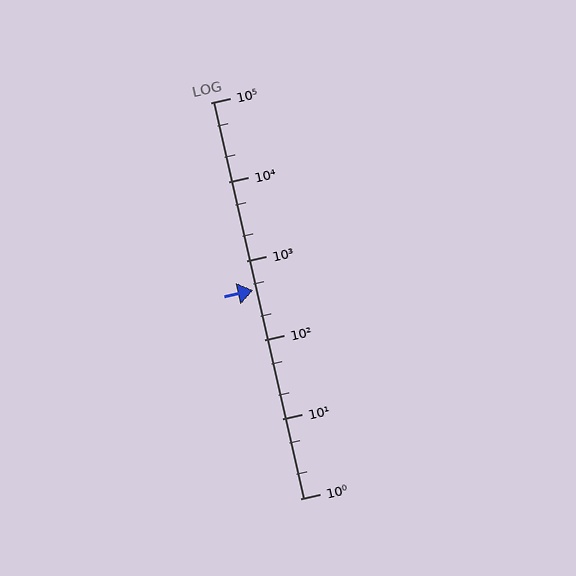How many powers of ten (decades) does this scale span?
The scale spans 5 decades, from 1 to 100000.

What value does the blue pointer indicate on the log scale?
The pointer indicates approximately 430.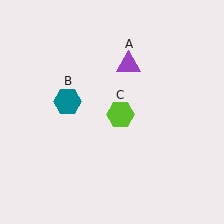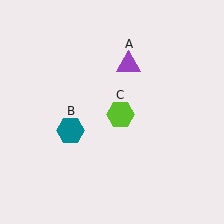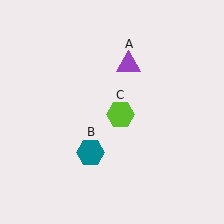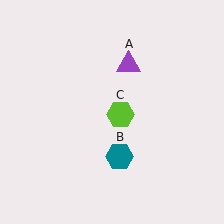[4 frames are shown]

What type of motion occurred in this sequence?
The teal hexagon (object B) rotated counterclockwise around the center of the scene.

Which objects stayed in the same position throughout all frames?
Purple triangle (object A) and lime hexagon (object C) remained stationary.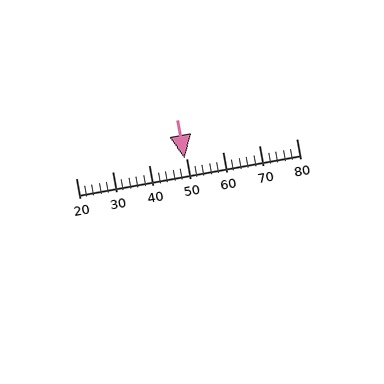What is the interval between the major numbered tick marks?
The major tick marks are spaced 10 units apart.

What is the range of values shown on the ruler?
The ruler shows values from 20 to 80.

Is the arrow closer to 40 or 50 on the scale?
The arrow is closer to 50.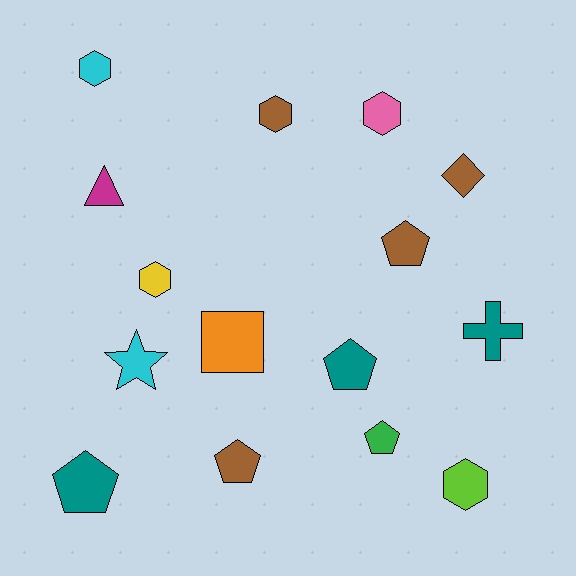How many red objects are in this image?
There are no red objects.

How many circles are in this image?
There are no circles.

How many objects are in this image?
There are 15 objects.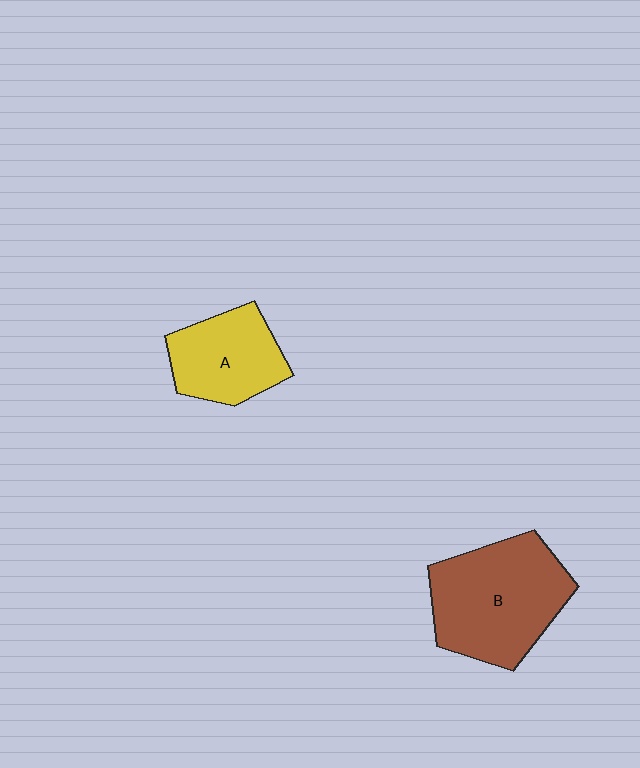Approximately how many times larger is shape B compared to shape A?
Approximately 1.6 times.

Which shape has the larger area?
Shape B (brown).